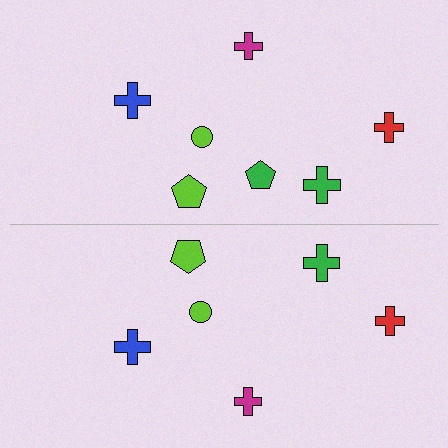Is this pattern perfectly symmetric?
No, the pattern is not perfectly symmetric. A green pentagon is missing from the bottom side.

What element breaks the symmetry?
A green pentagon is missing from the bottom side.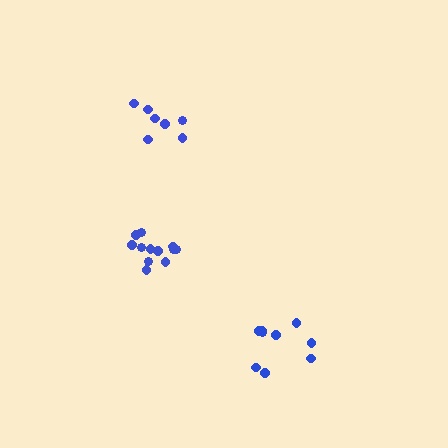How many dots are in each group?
Group 1: 9 dots, Group 2: 12 dots, Group 3: 7 dots (28 total).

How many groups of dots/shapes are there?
There are 3 groups.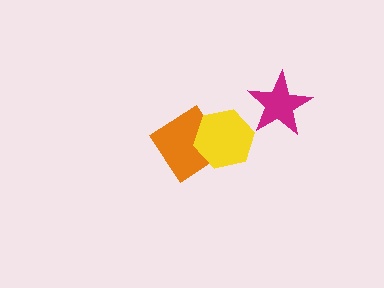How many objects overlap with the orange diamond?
1 object overlaps with the orange diamond.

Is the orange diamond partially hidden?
Yes, it is partially covered by another shape.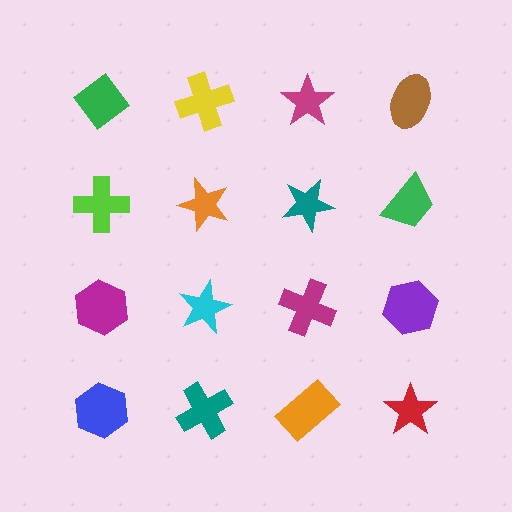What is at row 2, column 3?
A teal star.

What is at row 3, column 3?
A magenta cross.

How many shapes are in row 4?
4 shapes.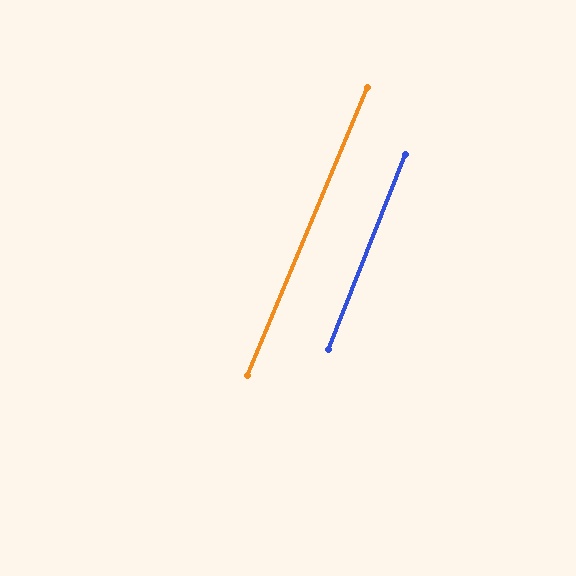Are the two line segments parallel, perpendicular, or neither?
Parallel — their directions differ by only 0.9°.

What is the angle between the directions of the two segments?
Approximately 1 degree.